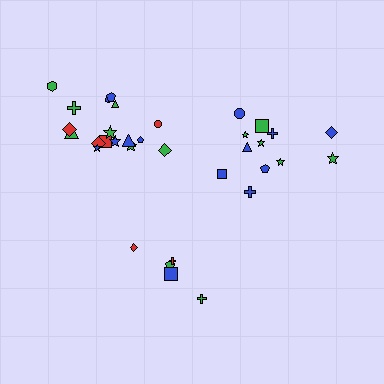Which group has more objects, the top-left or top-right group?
The top-left group.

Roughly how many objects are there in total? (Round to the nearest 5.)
Roughly 35 objects in total.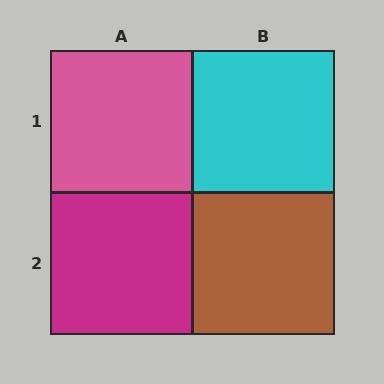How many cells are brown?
1 cell is brown.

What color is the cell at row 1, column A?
Pink.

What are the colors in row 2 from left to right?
Magenta, brown.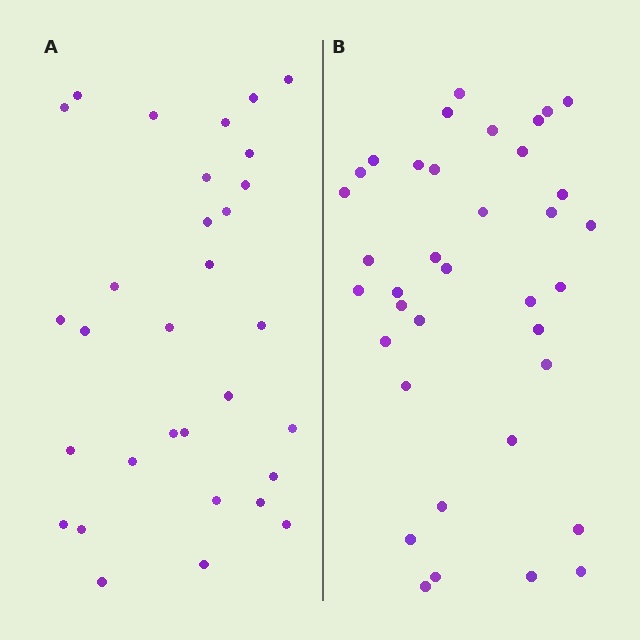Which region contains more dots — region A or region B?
Region B (the right region) has more dots.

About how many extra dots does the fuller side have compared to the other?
Region B has about 6 more dots than region A.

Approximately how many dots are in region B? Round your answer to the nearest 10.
About 40 dots. (The exact count is 37, which rounds to 40.)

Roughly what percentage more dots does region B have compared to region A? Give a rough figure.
About 20% more.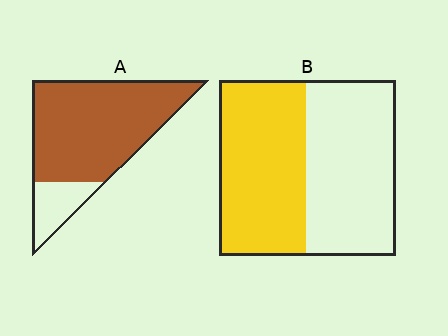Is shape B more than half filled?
Roughly half.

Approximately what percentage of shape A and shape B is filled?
A is approximately 80% and B is approximately 50%.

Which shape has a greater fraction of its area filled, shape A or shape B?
Shape A.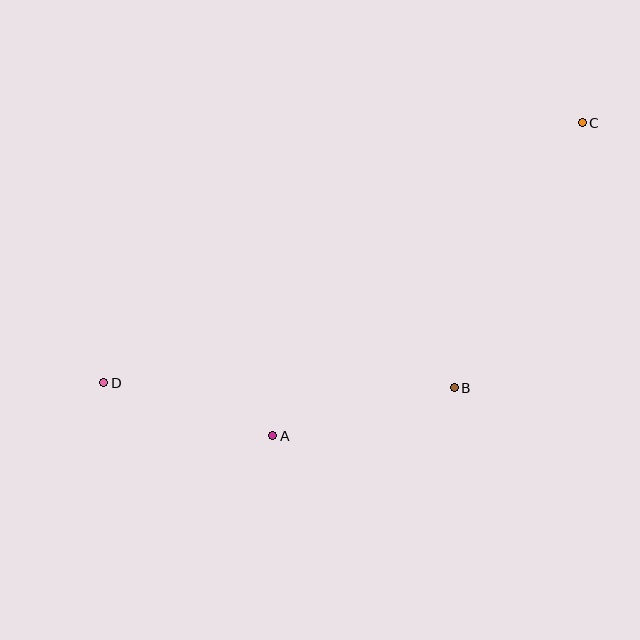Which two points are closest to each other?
Points A and D are closest to each other.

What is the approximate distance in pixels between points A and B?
The distance between A and B is approximately 188 pixels.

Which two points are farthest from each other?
Points C and D are farthest from each other.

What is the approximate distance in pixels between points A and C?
The distance between A and C is approximately 440 pixels.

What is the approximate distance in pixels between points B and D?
The distance between B and D is approximately 350 pixels.